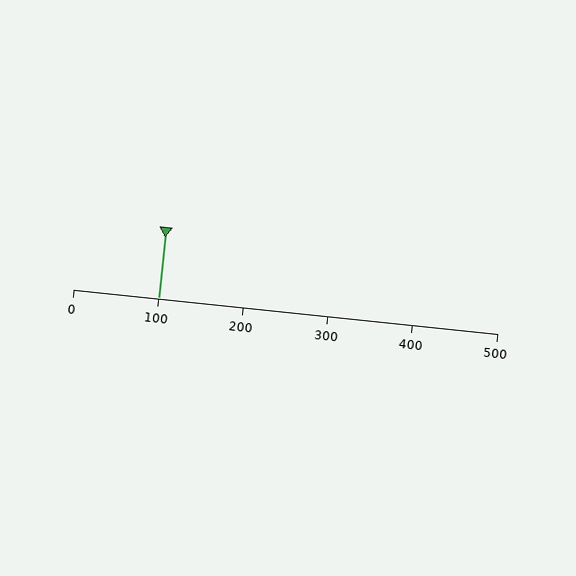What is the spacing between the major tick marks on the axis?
The major ticks are spaced 100 apart.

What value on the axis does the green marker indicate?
The marker indicates approximately 100.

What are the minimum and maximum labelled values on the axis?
The axis runs from 0 to 500.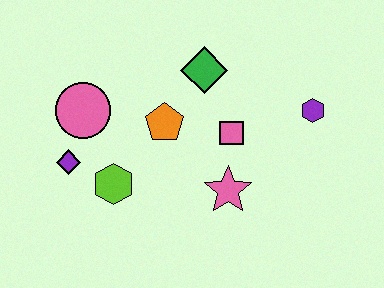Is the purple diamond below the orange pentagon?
Yes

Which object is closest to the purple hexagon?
The pink square is closest to the purple hexagon.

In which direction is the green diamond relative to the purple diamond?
The green diamond is to the right of the purple diamond.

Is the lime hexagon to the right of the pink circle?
Yes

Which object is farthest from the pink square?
The purple diamond is farthest from the pink square.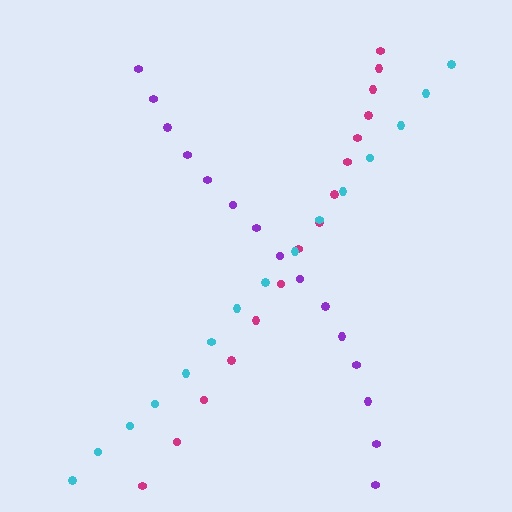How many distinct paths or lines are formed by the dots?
There are 3 distinct paths.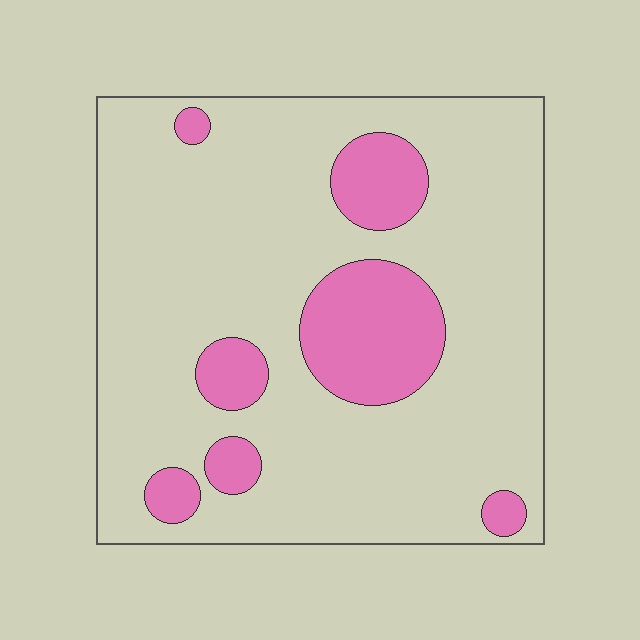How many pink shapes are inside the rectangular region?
7.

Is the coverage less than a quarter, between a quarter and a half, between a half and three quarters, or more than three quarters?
Less than a quarter.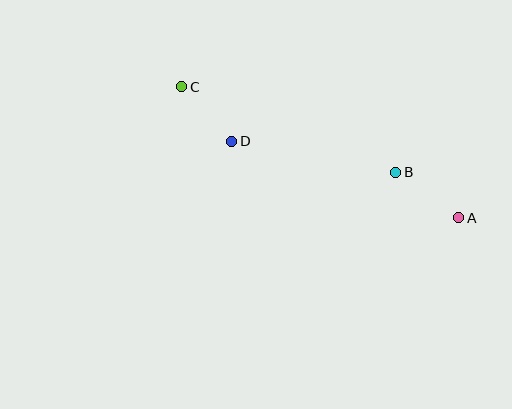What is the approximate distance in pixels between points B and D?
The distance between B and D is approximately 167 pixels.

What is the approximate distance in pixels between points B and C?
The distance between B and C is approximately 230 pixels.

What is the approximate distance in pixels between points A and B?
The distance between A and B is approximately 78 pixels.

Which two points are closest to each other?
Points C and D are closest to each other.